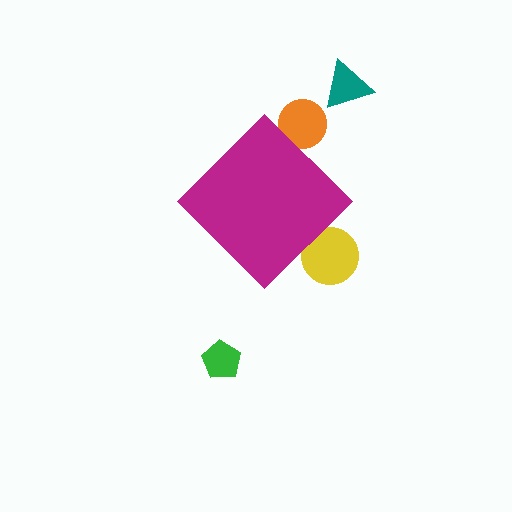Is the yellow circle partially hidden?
Yes, the yellow circle is partially hidden behind the magenta diamond.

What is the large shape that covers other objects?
A magenta diamond.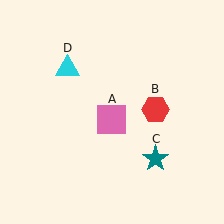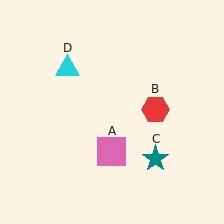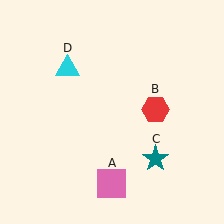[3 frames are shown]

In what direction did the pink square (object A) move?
The pink square (object A) moved down.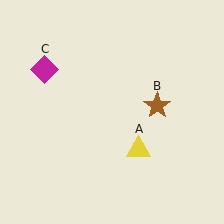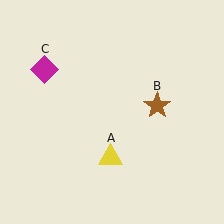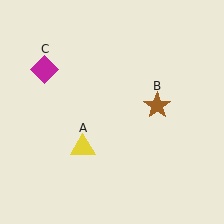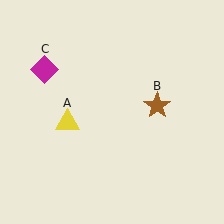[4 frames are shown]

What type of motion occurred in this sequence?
The yellow triangle (object A) rotated clockwise around the center of the scene.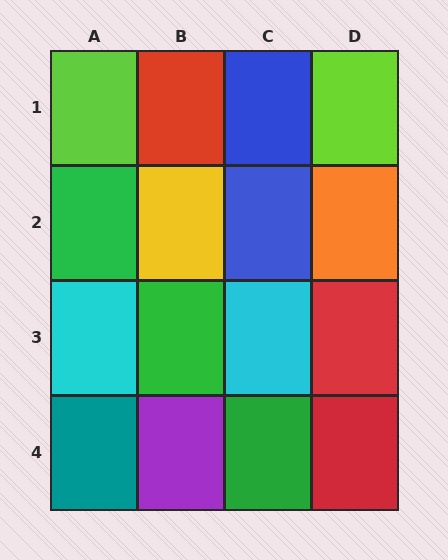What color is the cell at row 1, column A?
Lime.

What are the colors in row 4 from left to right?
Teal, purple, green, red.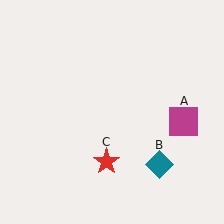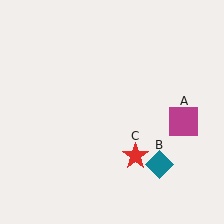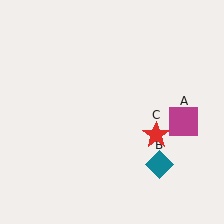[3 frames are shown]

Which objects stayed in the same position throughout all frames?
Magenta square (object A) and teal diamond (object B) remained stationary.